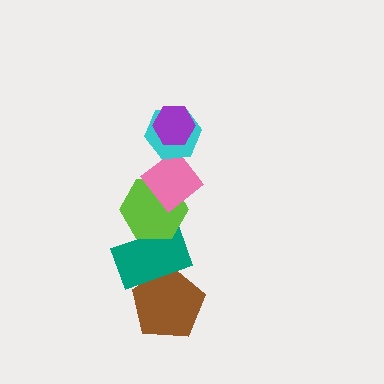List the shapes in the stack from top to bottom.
From top to bottom: the purple hexagon, the cyan hexagon, the pink diamond, the lime hexagon, the teal rectangle, the brown pentagon.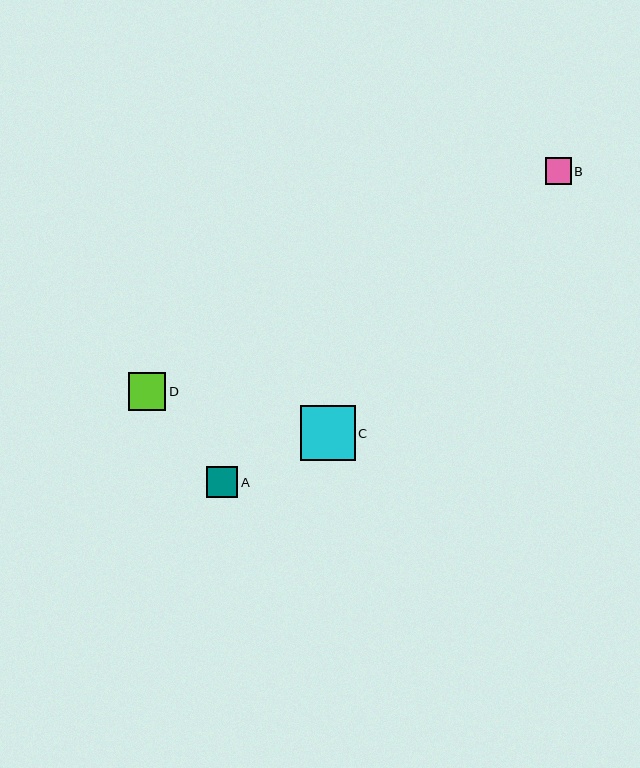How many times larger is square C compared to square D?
Square C is approximately 1.5 times the size of square D.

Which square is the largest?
Square C is the largest with a size of approximately 55 pixels.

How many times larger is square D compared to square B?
Square D is approximately 1.4 times the size of square B.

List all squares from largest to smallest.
From largest to smallest: C, D, A, B.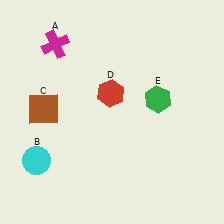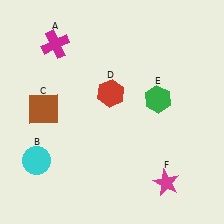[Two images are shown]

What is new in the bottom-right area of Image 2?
A magenta star (F) was added in the bottom-right area of Image 2.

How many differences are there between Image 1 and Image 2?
There is 1 difference between the two images.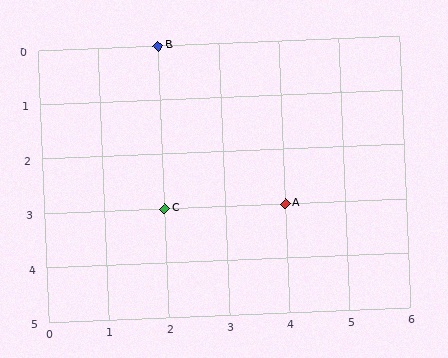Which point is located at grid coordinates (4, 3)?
Point A is at (4, 3).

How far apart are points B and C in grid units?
Points B and C are 3 rows apart.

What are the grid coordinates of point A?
Point A is at grid coordinates (4, 3).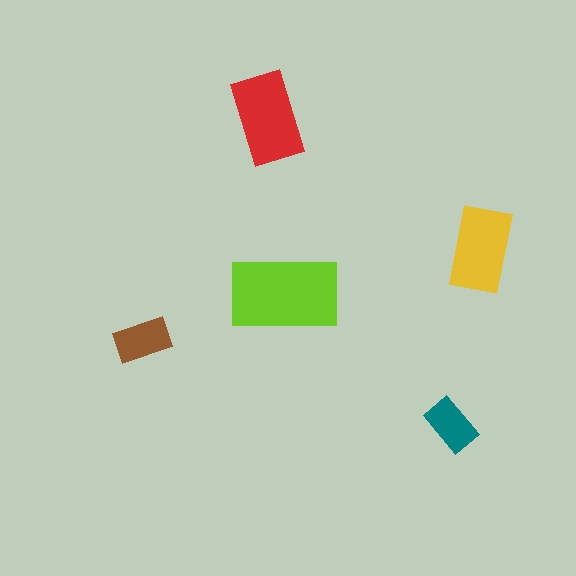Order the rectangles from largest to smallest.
the lime one, the red one, the yellow one, the brown one, the teal one.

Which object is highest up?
The red rectangle is topmost.